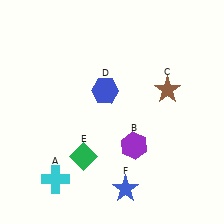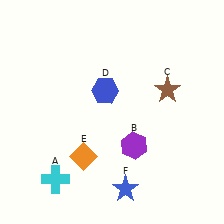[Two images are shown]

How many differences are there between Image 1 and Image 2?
There is 1 difference between the two images.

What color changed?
The diamond (E) changed from green in Image 1 to orange in Image 2.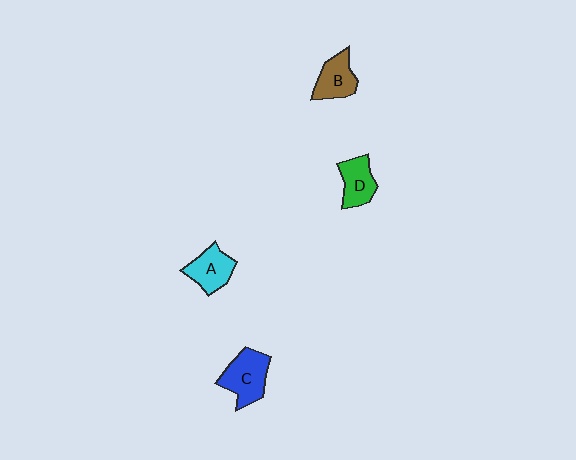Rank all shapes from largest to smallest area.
From largest to smallest: C (blue), A (cyan), B (brown), D (green).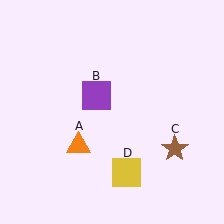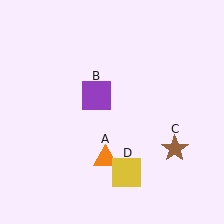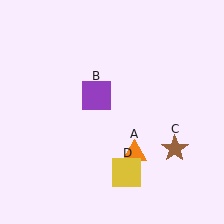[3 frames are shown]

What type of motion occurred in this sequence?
The orange triangle (object A) rotated counterclockwise around the center of the scene.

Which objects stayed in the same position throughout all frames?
Purple square (object B) and brown star (object C) and yellow square (object D) remained stationary.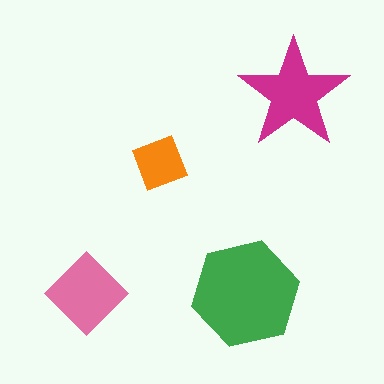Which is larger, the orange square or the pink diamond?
The pink diamond.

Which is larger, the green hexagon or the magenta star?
The green hexagon.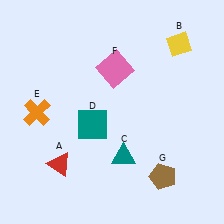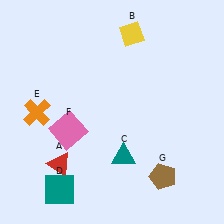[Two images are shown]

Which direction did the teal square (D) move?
The teal square (D) moved down.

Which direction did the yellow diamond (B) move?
The yellow diamond (B) moved left.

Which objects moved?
The objects that moved are: the yellow diamond (B), the teal square (D), the pink square (F).